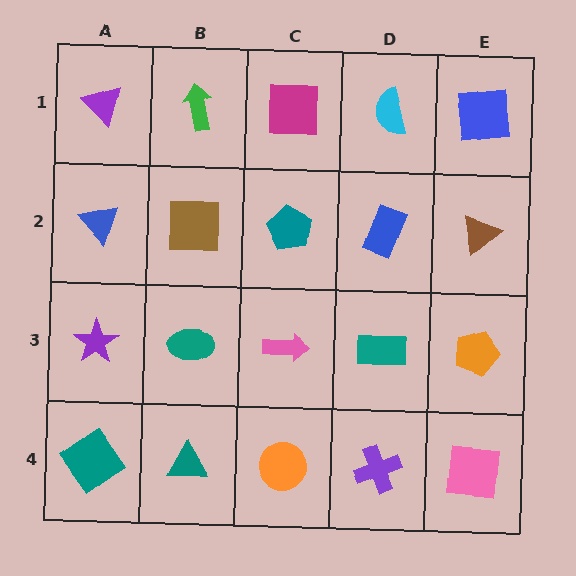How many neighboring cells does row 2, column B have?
4.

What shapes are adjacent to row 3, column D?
A blue rectangle (row 2, column D), a purple cross (row 4, column D), a pink arrow (row 3, column C), an orange pentagon (row 3, column E).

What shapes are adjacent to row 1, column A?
A blue triangle (row 2, column A), a green arrow (row 1, column B).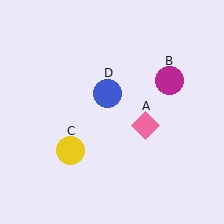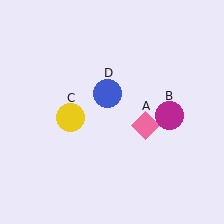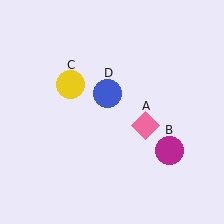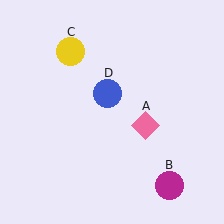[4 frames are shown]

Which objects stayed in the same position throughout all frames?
Pink diamond (object A) and blue circle (object D) remained stationary.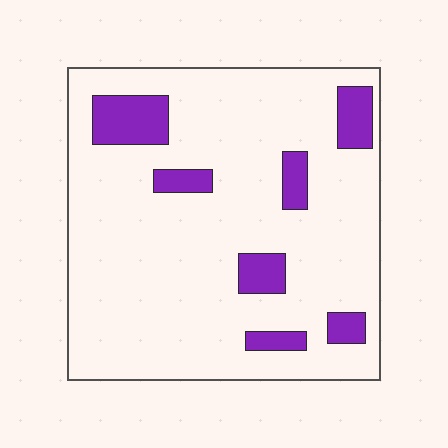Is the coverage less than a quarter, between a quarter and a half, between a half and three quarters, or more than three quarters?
Less than a quarter.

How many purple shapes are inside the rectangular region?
7.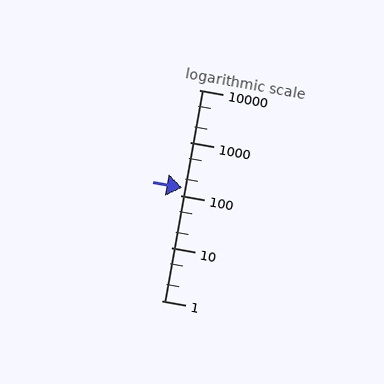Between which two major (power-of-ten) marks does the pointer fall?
The pointer is between 100 and 1000.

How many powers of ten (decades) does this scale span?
The scale spans 4 decades, from 1 to 10000.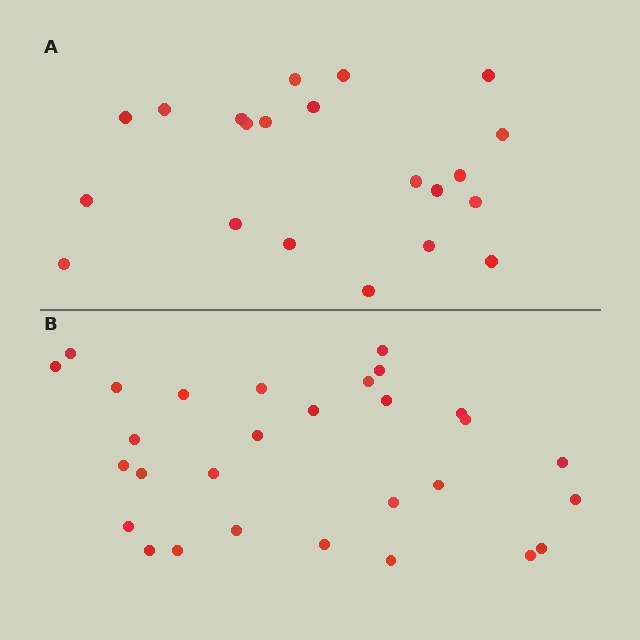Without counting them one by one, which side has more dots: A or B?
Region B (the bottom region) has more dots.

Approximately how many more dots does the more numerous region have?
Region B has roughly 8 or so more dots than region A.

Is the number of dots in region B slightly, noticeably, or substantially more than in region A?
Region B has noticeably more, but not dramatically so. The ratio is roughly 1.4 to 1.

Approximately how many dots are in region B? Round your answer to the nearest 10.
About 30 dots. (The exact count is 29, which rounds to 30.)